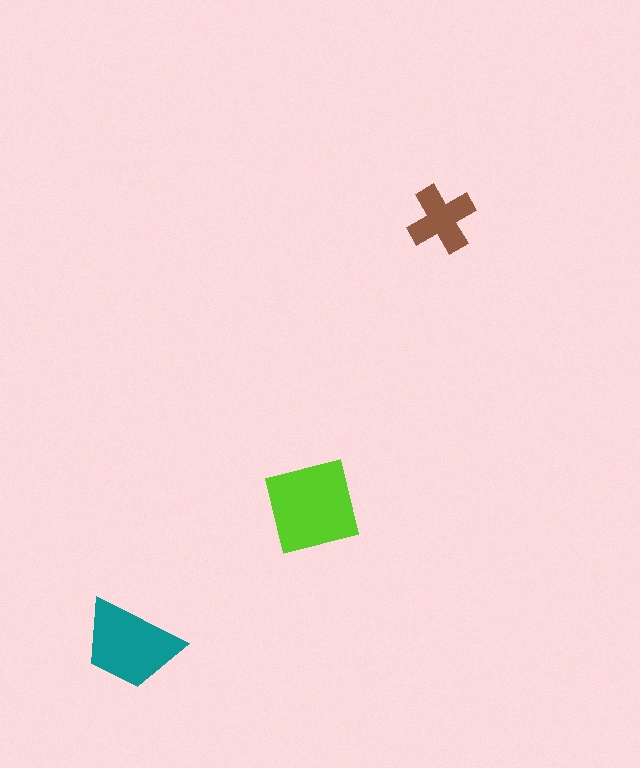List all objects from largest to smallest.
The lime square, the teal trapezoid, the brown cross.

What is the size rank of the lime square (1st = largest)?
1st.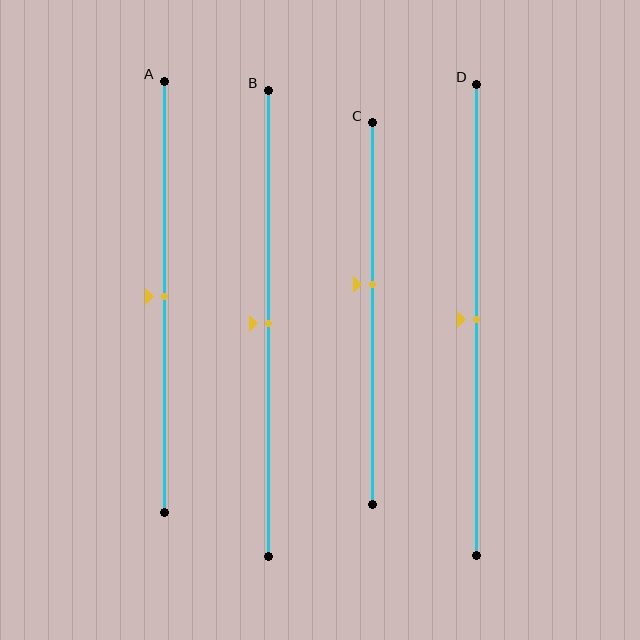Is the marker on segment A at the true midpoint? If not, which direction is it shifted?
Yes, the marker on segment A is at the true midpoint.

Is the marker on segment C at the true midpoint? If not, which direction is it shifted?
No, the marker on segment C is shifted upward by about 8% of the segment length.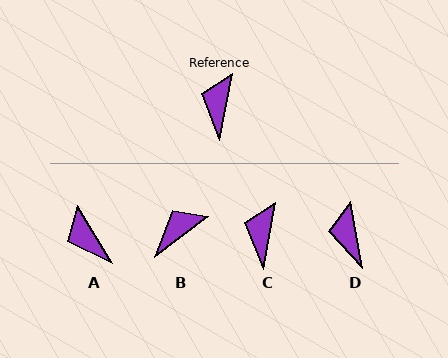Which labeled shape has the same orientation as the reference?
C.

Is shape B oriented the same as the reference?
No, it is off by about 42 degrees.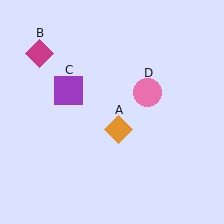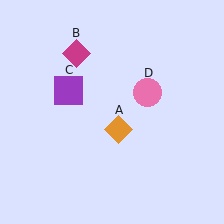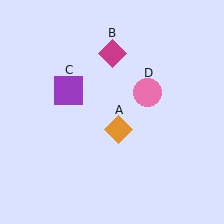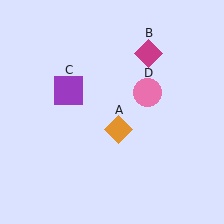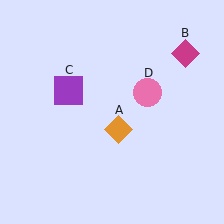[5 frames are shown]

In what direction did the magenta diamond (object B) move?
The magenta diamond (object B) moved right.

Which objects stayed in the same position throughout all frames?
Orange diamond (object A) and purple square (object C) and pink circle (object D) remained stationary.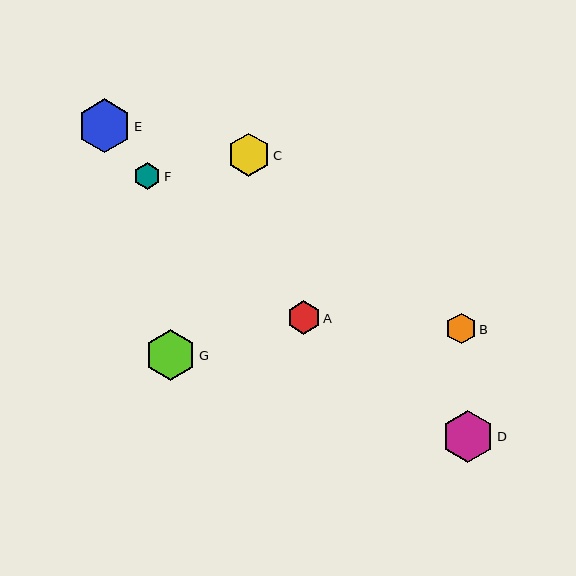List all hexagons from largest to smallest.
From largest to smallest: E, D, G, C, A, B, F.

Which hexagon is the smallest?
Hexagon F is the smallest with a size of approximately 27 pixels.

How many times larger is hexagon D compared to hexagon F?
Hexagon D is approximately 2.0 times the size of hexagon F.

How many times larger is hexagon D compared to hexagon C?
Hexagon D is approximately 1.2 times the size of hexagon C.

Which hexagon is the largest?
Hexagon E is the largest with a size of approximately 54 pixels.